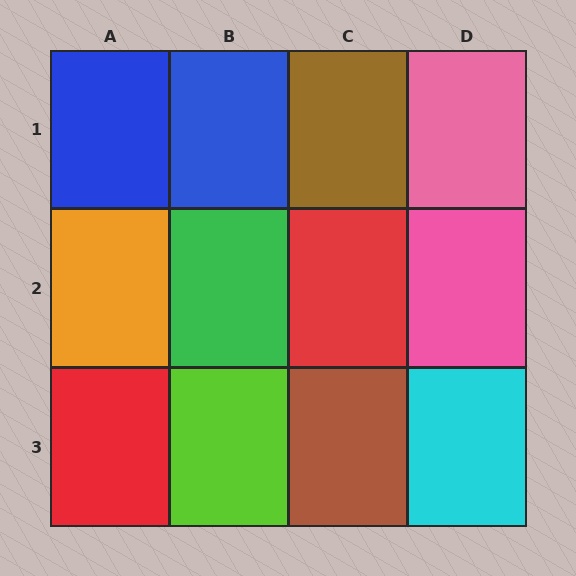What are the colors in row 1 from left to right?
Blue, blue, brown, pink.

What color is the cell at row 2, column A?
Orange.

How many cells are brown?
2 cells are brown.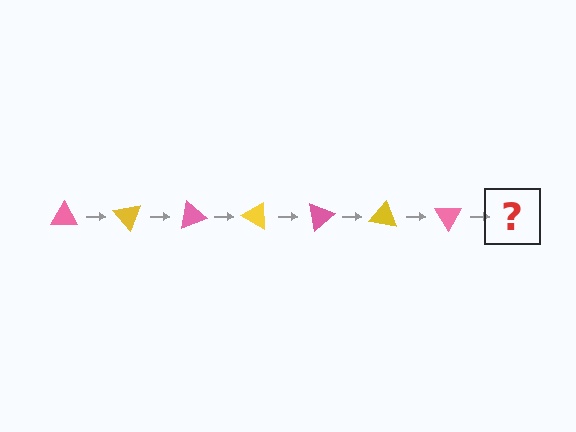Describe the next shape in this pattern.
It should be a yellow triangle, rotated 350 degrees from the start.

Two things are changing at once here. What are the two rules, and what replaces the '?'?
The two rules are that it rotates 50 degrees each step and the color cycles through pink and yellow. The '?' should be a yellow triangle, rotated 350 degrees from the start.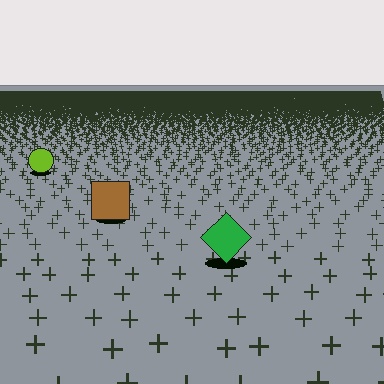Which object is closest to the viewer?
The green diamond is closest. The texture marks near it are larger and more spread out.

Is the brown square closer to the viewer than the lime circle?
Yes. The brown square is closer — you can tell from the texture gradient: the ground texture is coarser near it.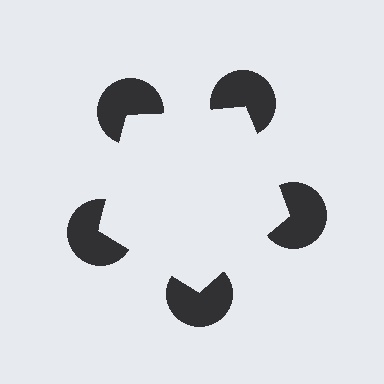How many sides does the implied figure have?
5 sides.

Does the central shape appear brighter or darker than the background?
It typically appears slightly brighter than the background, even though no actual brightness change is drawn.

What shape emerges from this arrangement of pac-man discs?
An illusory pentagon — its edges are inferred from the aligned wedge cuts in the pac-man discs, not physically drawn.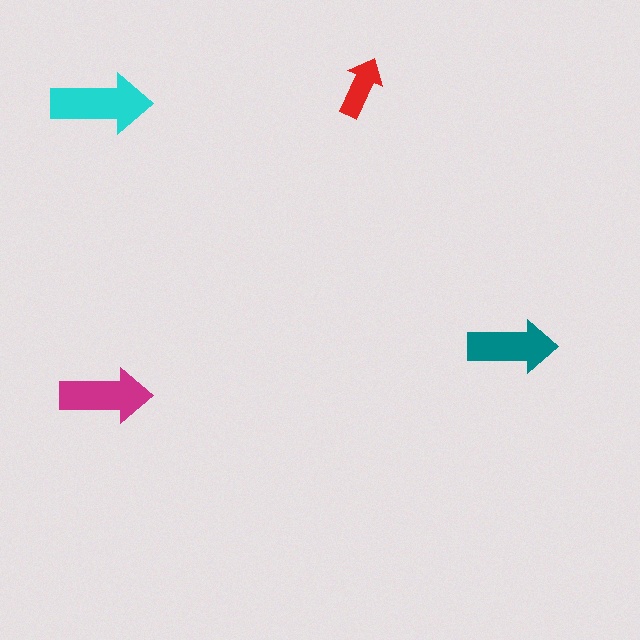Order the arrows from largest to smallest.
the cyan one, the magenta one, the teal one, the red one.